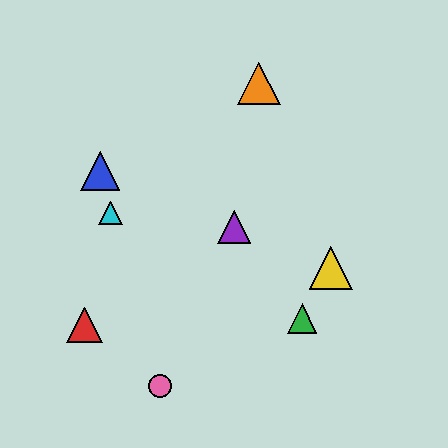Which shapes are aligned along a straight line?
The blue triangle, the yellow triangle, the purple triangle are aligned along a straight line.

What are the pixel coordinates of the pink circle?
The pink circle is at (160, 386).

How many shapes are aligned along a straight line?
3 shapes (the blue triangle, the yellow triangle, the purple triangle) are aligned along a straight line.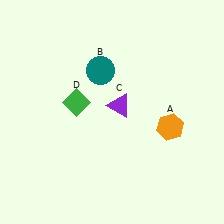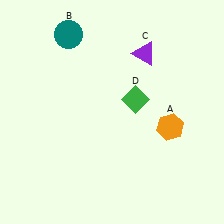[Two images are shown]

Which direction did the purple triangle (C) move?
The purple triangle (C) moved up.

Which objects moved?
The objects that moved are: the teal circle (B), the purple triangle (C), the green diamond (D).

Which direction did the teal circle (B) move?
The teal circle (B) moved up.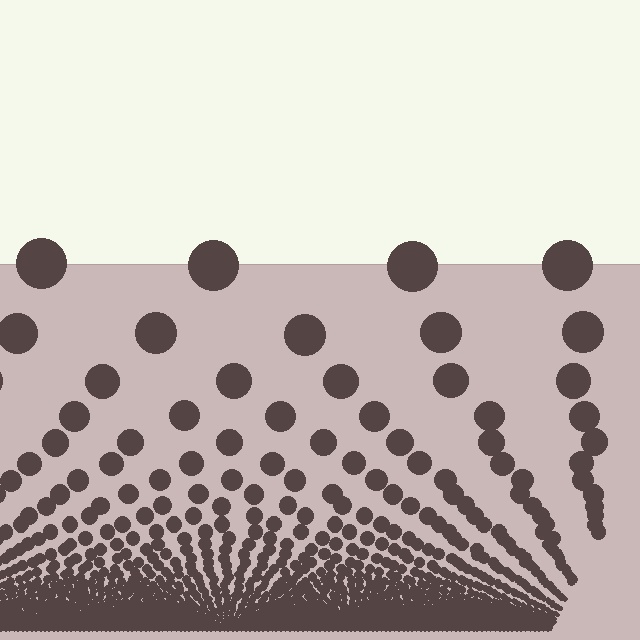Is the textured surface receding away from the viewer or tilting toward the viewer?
The surface appears to tilt toward the viewer. Texture elements get larger and sparser toward the top.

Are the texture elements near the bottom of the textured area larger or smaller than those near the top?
Smaller. The gradient is inverted — elements near the bottom are smaller and denser.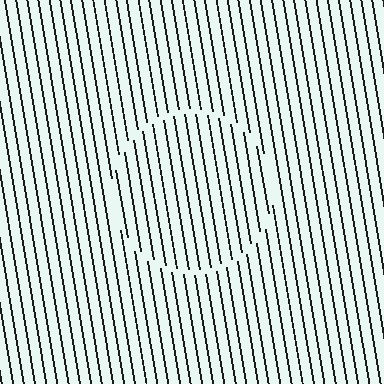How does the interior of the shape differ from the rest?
The interior of the shape contains the same grating, shifted by half a period — the contour is defined by the phase discontinuity where line-ends from the inner and outer gratings abut.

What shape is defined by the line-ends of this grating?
An illusory circle. The interior of the shape contains the same grating, shifted by half a period — the contour is defined by the phase discontinuity where line-ends from the inner and outer gratings abut.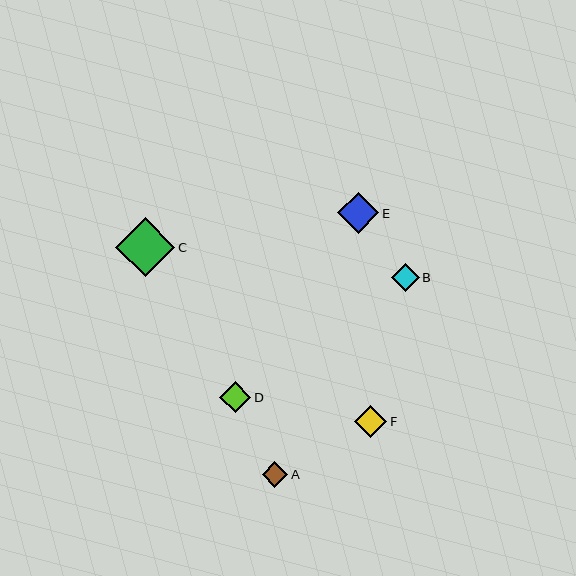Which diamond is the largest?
Diamond C is the largest with a size of approximately 59 pixels.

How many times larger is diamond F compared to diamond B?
Diamond F is approximately 1.2 times the size of diamond B.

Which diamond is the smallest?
Diamond A is the smallest with a size of approximately 25 pixels.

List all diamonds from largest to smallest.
From largest to smallest: C, E, F, D, B, A.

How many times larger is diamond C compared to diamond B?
Diamond C is approximately 2.1 times the size of diamond B.